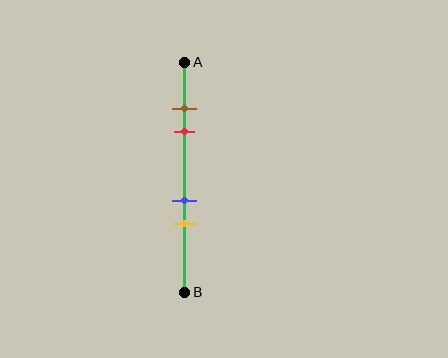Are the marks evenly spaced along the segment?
No, the marks are not evenly spaced.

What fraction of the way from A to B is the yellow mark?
The yellow mark is approximately 70% (0.7) of the way from A to B.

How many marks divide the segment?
There are 4 marks dividing the segment.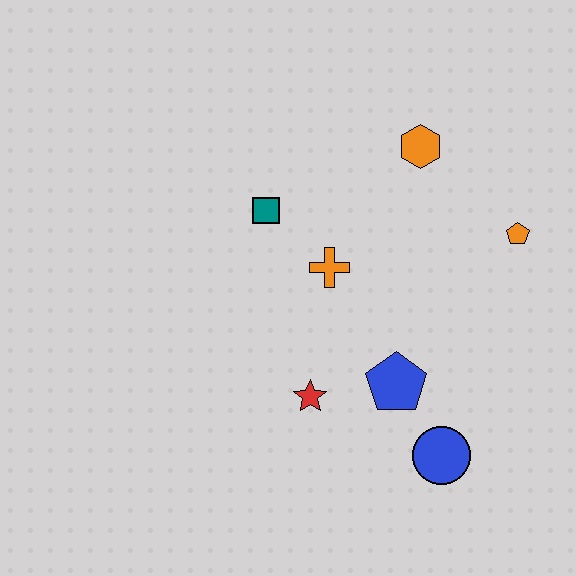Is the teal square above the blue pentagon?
Yes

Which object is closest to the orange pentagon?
The orange hexagon is closest to the orange pentagon.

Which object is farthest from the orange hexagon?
The blue circle is farthest from the orange hexagon.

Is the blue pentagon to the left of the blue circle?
Yes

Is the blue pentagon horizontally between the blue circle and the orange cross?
Yes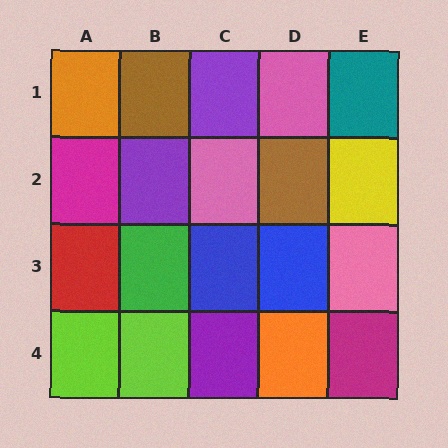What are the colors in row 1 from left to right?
Orange, brown, purple, pink, teal.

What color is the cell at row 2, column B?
Purple.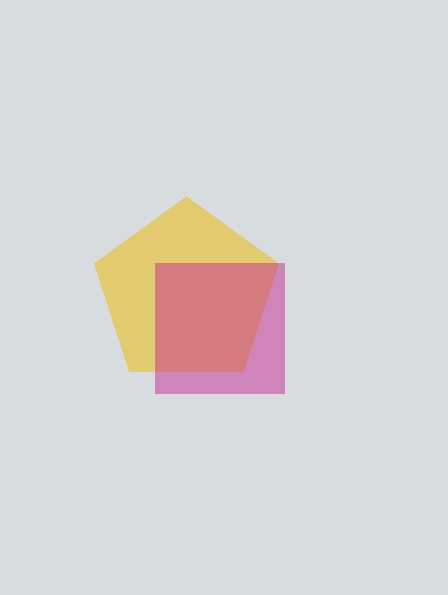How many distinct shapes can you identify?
There are 2 distinct shapes: a yellow pentagon, a magenta square.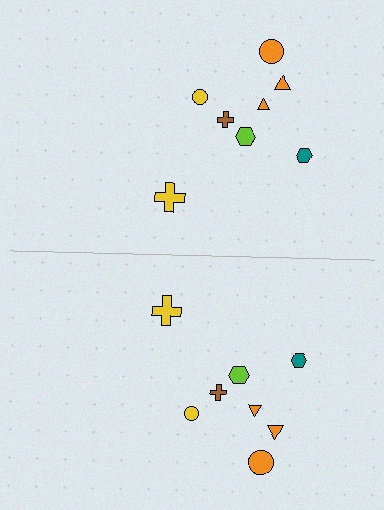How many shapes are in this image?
There are 16 shapes in this image.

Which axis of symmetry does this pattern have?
The pattern has a horizontal axis of symmetry running through the center of the image.